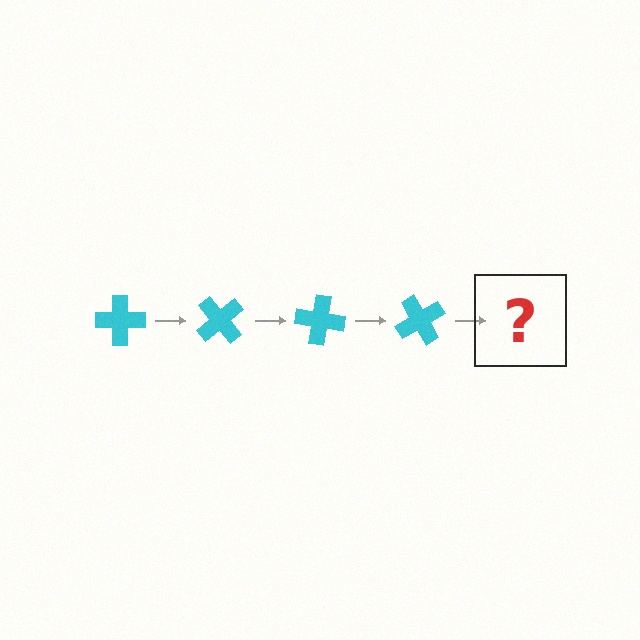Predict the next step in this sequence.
The next step is a cyan cross rotated 200 degrees.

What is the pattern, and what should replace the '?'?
The pattern is that the cross rotates 50 degrees each step. The '?' should be a cyan cross rotated 200 degrees.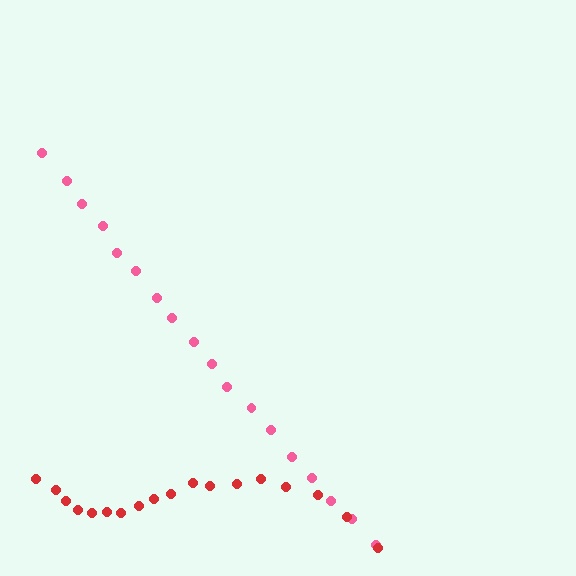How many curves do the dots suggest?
There are 2 distinct paths.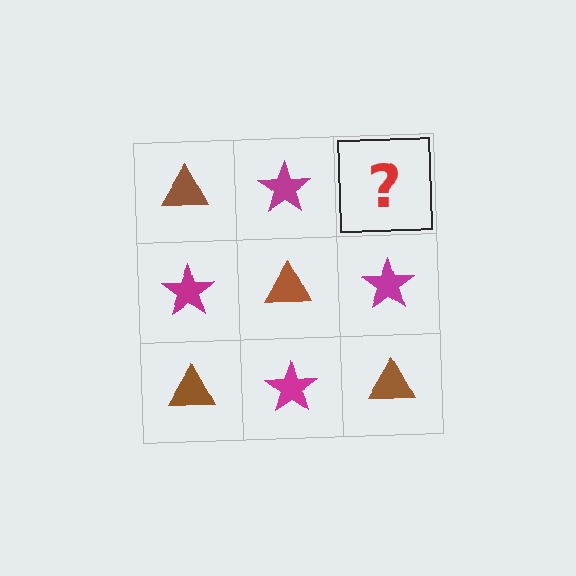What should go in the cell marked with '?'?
The missing cell should contain a brown triangle.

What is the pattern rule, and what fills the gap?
The rule is that it alternates brown triangle and magenta star in a checkerboard pattern. The gap should be filled with a brown triangle.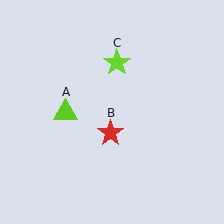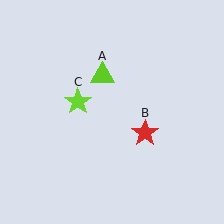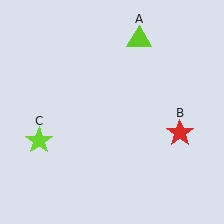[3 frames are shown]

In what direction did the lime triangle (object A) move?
The lime triangle (object A) moved up and to the right.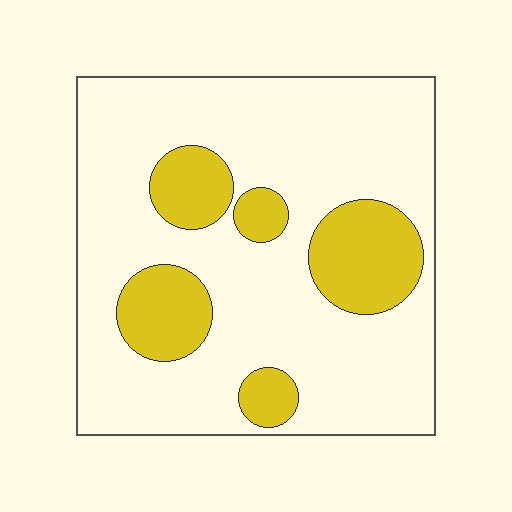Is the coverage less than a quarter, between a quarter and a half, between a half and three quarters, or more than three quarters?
Less than a quarter.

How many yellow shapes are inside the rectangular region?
5.